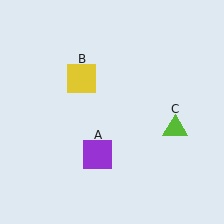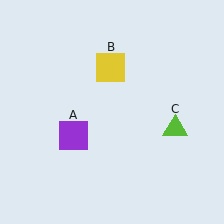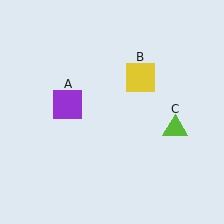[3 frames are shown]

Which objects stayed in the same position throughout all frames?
Lime triangle (object C) remained stationary.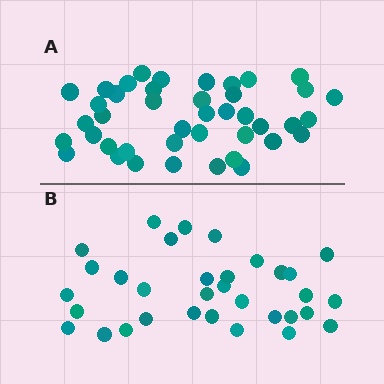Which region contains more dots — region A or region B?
Region A (the top region) has more dots.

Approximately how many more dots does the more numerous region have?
Region A has roughly 8 or so more dots than region B.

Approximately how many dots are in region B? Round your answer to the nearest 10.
About 30 dots. (The exact count is 33, which rounds to 30.)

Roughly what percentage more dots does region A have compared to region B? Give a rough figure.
About 25% more.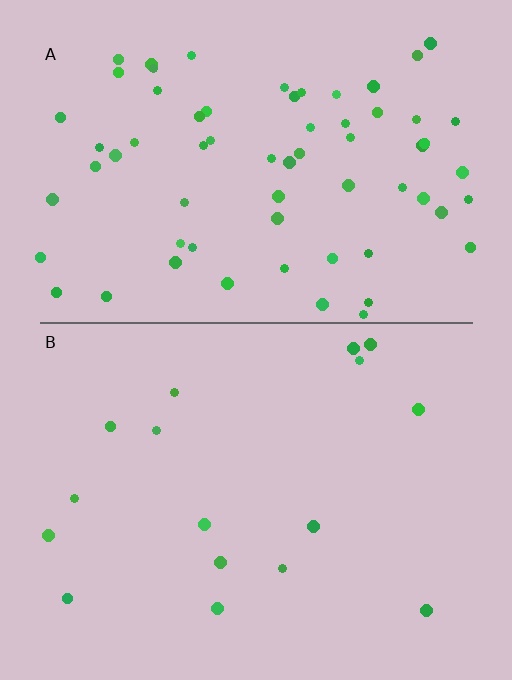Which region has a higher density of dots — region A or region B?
A (the top).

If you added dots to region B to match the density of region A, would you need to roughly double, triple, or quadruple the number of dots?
Approximately quadruple.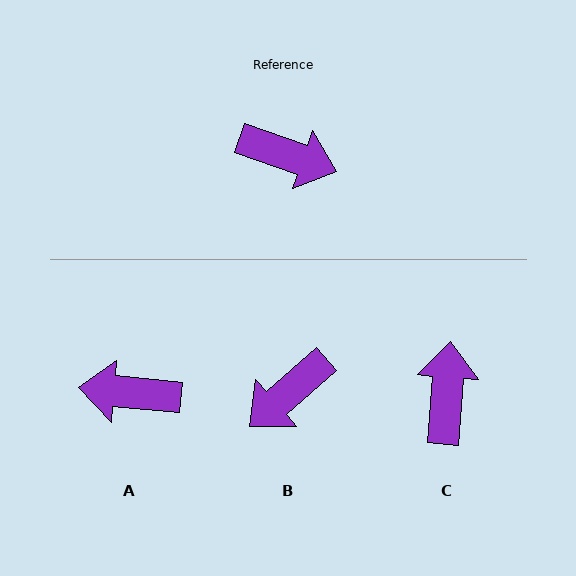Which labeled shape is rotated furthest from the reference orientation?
A, about 166 degrees away.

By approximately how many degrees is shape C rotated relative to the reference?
Approximately 105 degrees counter-clockwise.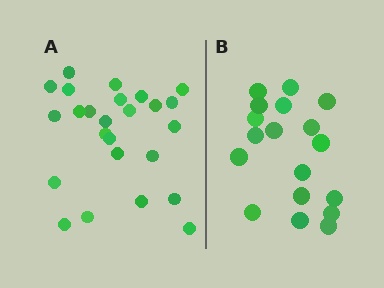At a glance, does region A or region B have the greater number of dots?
Region A (the left region) has more dots.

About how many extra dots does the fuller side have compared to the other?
Region A has roughly 8 or so more dots than region B.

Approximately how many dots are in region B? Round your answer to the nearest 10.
About 20 dots. (The exact count is 18, which rounds to 20.)